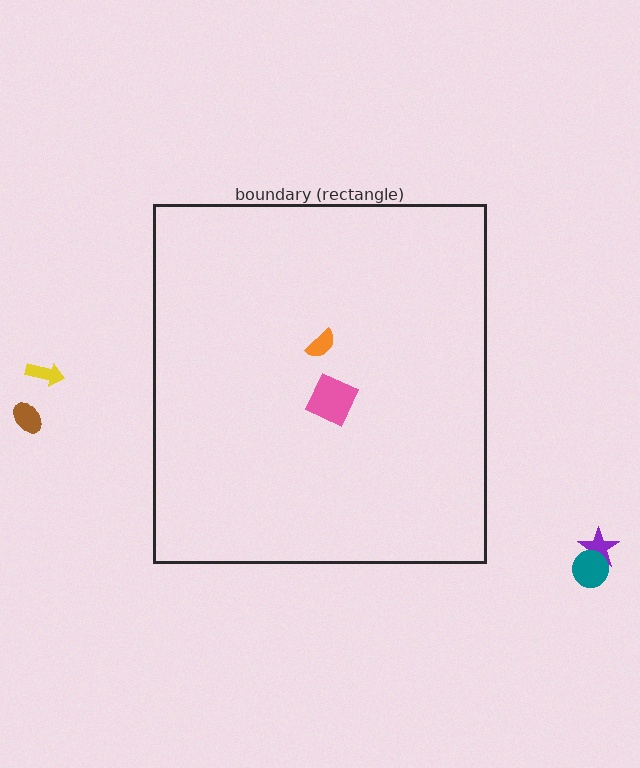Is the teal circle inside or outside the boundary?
Outside.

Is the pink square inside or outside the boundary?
Inside.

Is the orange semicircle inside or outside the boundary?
Inside.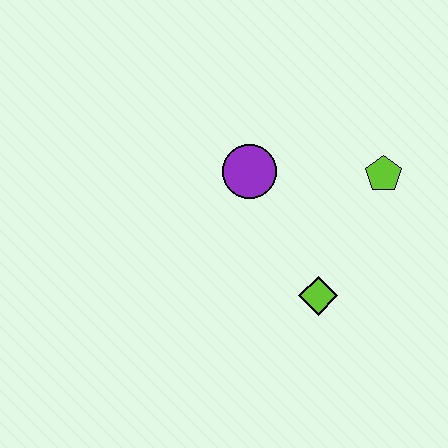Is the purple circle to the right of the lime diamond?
No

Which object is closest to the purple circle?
The lime pentagon is closest to the purple circle.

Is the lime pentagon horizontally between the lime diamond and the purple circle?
No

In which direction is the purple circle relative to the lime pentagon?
The purple circle is to the left of the lime pentagon.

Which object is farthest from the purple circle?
The lime diamond is farthest from the purple circle.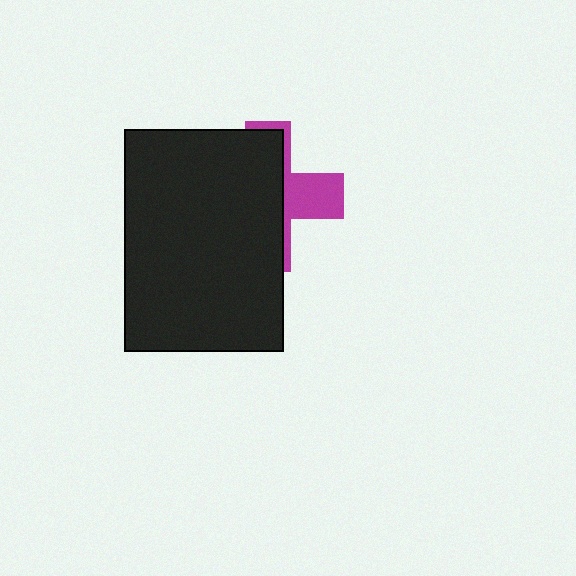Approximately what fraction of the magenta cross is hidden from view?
Roughly 67% of the magenta cross is hidden behind the black rectangle.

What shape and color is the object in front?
The object in front is a black rectangle.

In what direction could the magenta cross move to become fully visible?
The magenta cross could move right. That would shift it out from behind the black rectangle entirely.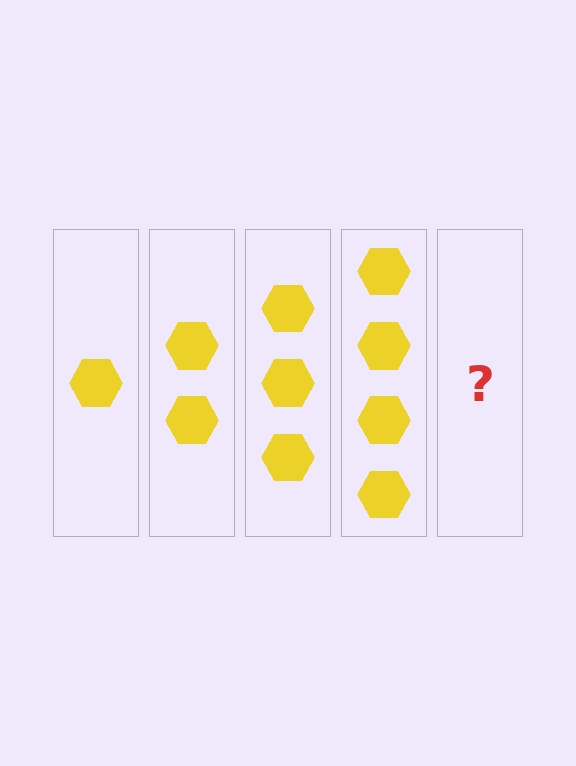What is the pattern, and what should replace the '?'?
The pattern is that each step adds one more hexagon. The '?' should be 5 hexagons.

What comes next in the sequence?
The next element should be 5 hexagons.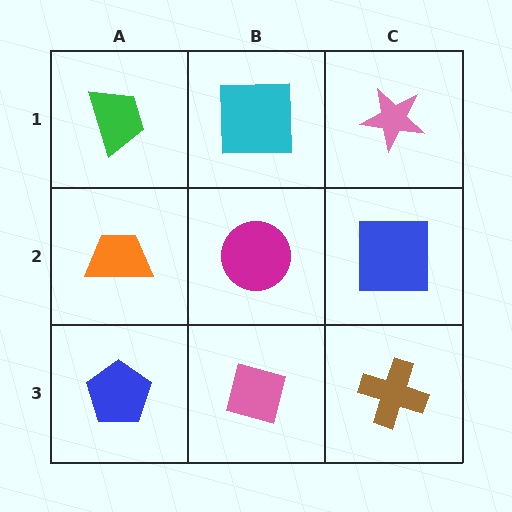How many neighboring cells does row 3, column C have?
2.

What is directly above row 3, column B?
A magenta circle.